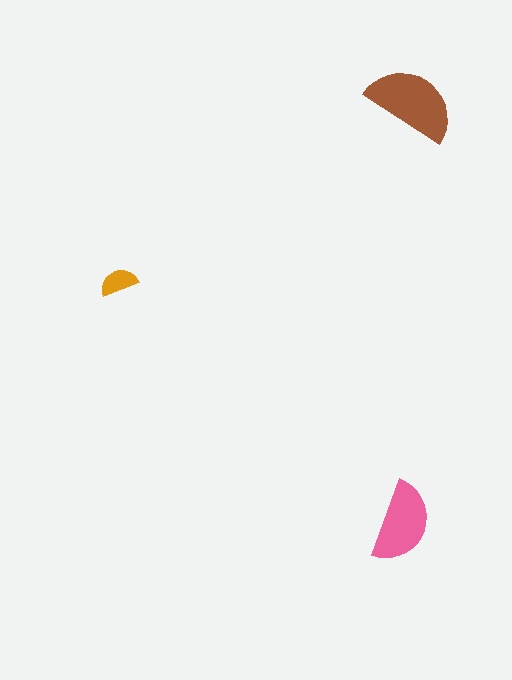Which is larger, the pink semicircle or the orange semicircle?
The pink one.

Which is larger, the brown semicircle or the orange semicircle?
The brown one.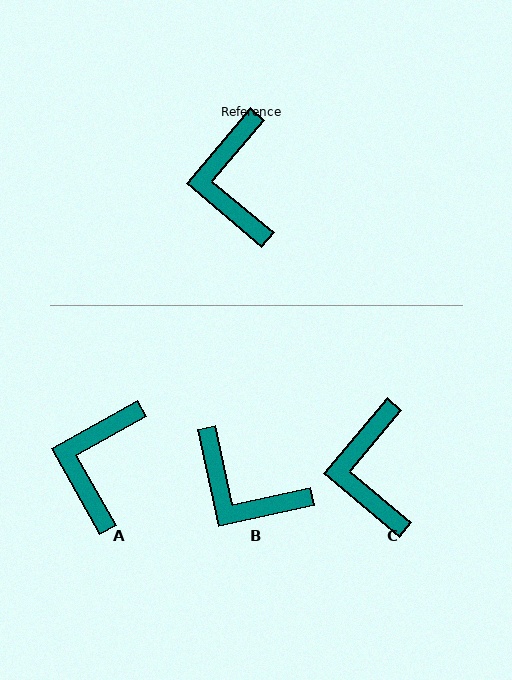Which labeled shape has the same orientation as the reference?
C.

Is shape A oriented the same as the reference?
No, it is off by about 20 degrees.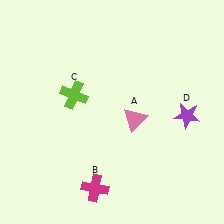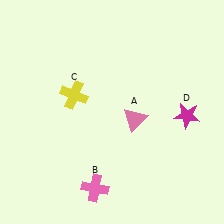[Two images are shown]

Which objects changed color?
B changed from magenta to pink. C changed from lime to yellow. D changed from purple to magenta.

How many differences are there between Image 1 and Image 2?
There are 3 differences between the two images.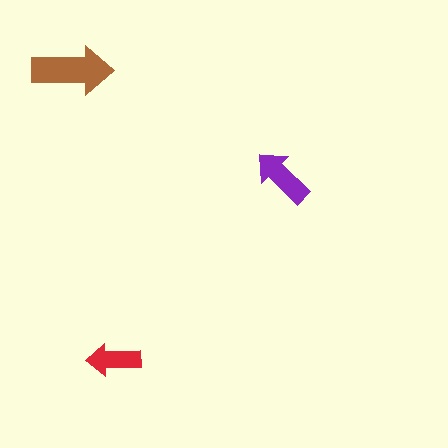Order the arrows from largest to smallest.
the brown one, the purple one, the red one.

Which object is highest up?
The brown arrow is topmost.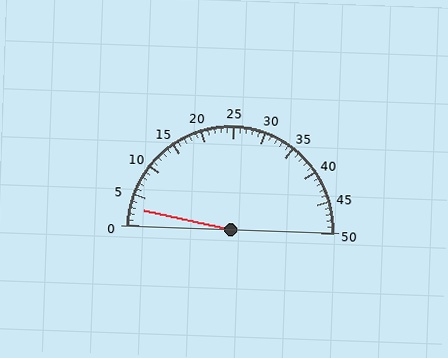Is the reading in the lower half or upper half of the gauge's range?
The reading is in the lower half of the range (0 to 50).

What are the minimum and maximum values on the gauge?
The gauge ranges from 0 to 50.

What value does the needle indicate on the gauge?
The needle indicates approximately 3.